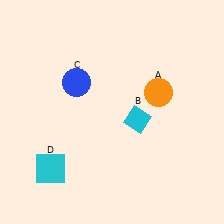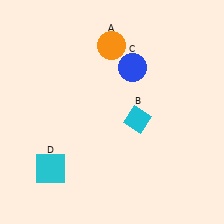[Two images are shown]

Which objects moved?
The objects that moved are: the orange circle (A), the blue circle (C).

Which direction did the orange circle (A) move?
The orange circle (A) moved up.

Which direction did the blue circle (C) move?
The blue circle (C) moved right.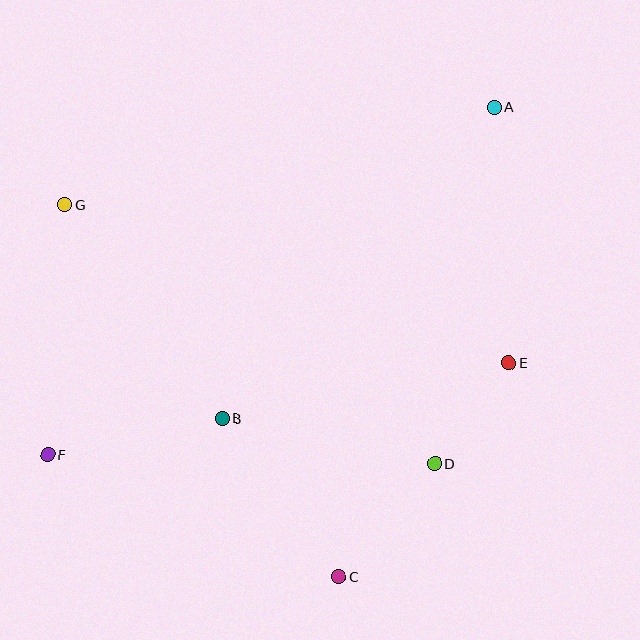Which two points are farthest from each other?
Points A and F are farthest from each other.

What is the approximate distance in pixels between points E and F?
The distance between E and F is approximately 470 pixels.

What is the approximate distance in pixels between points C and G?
The distance between C and G is approximately 462 pixels.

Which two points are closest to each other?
Points D and E are closest to each other.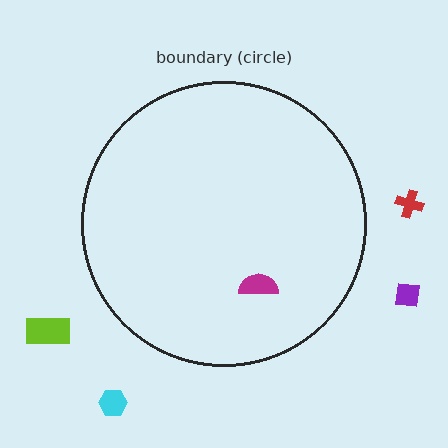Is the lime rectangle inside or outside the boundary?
Outside.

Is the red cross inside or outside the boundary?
Outside.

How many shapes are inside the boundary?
1 inside, 4 outside.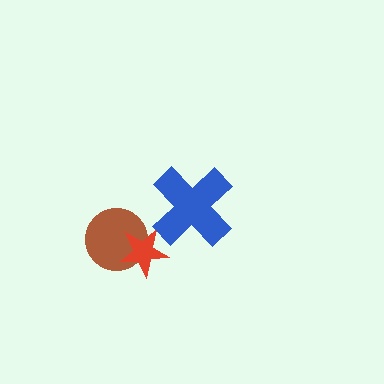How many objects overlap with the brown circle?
1 object overlaps with the brown circle.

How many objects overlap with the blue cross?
0 objects overlap with the blue cross.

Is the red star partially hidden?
No, no other shape covers it.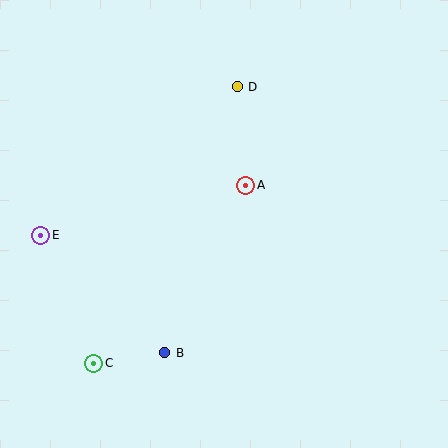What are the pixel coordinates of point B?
Point B is at (165, 353).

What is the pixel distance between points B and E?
The distance between B and E is 171 pixels.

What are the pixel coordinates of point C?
Point C is at (94, 363).